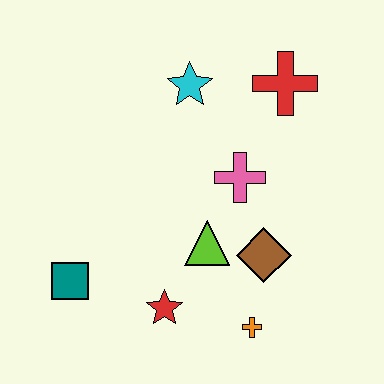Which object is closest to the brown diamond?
The lime triangle is closest to the brown diamond.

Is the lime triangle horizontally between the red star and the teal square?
No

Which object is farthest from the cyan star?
The orange cross is farthest from the cyan star.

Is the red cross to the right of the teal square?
Yes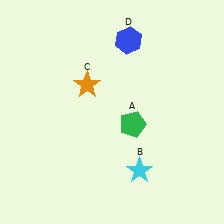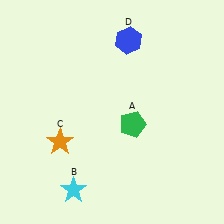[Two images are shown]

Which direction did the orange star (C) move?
The orange star (C) moved down.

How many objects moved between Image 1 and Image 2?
2 objects moved between the two images.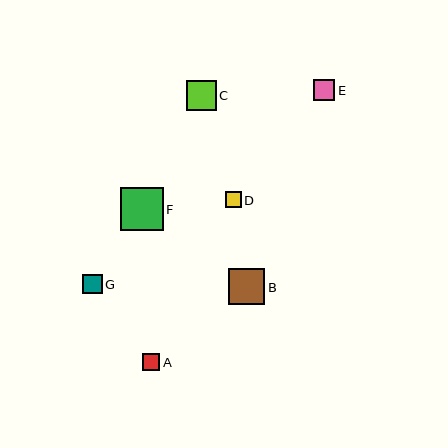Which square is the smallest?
Square D is the smallest with a size of approximately 16 pixels.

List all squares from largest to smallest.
From largest to smallest: F, B, C, E, G, A, D.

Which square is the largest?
Square F is the largest with a size of approximately 43 pixels.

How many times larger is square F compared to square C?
Square F is approximately 1.4 times the size of square C.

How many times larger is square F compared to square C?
Square F is approximately 1.4 times the size of square C.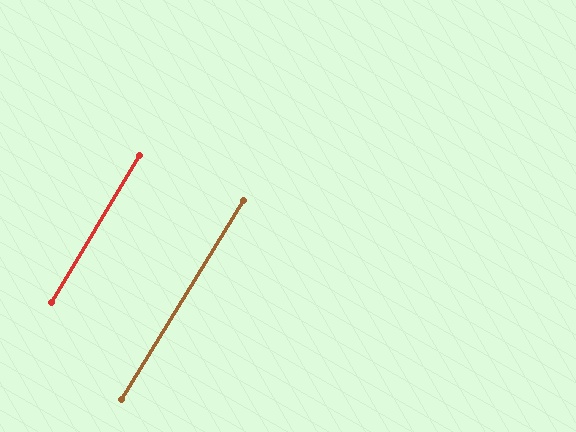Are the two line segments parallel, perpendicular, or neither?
Parallel — their directions differ by only 0.5°.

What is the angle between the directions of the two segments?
Approximately 0 degrees.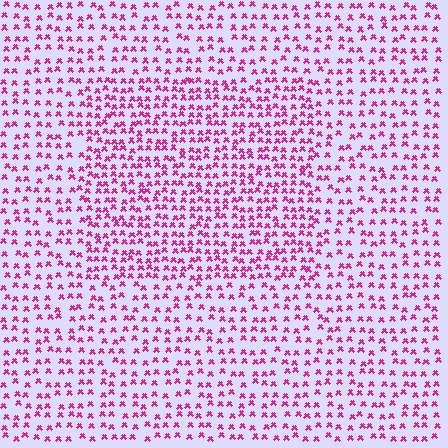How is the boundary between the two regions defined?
The boundary is defined by a change in element density (approximately 1.6x ratio). All elements are the same color, size, and shape.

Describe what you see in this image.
The image contains small magenta elements arranged at two different densities. A rectangle-shaped region is visible where the elements are more densely packed than the surrounding area.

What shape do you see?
I see a rectangle.